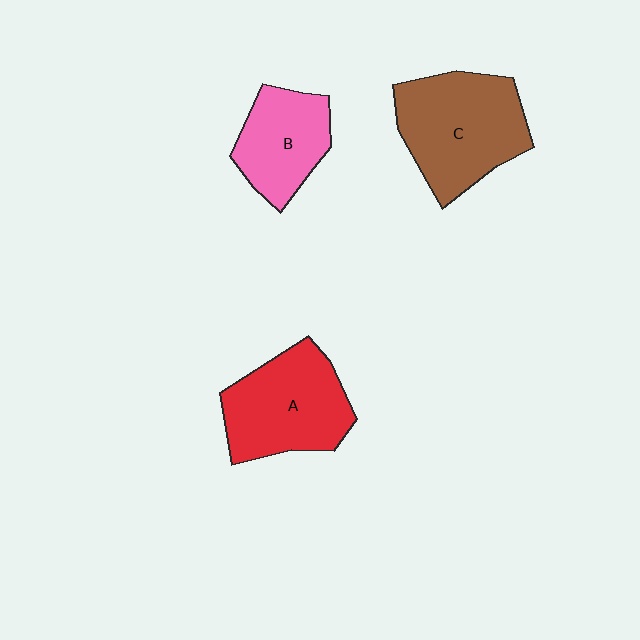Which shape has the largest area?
Shape C (brown).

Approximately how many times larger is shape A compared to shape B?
Approximately 1.4 times.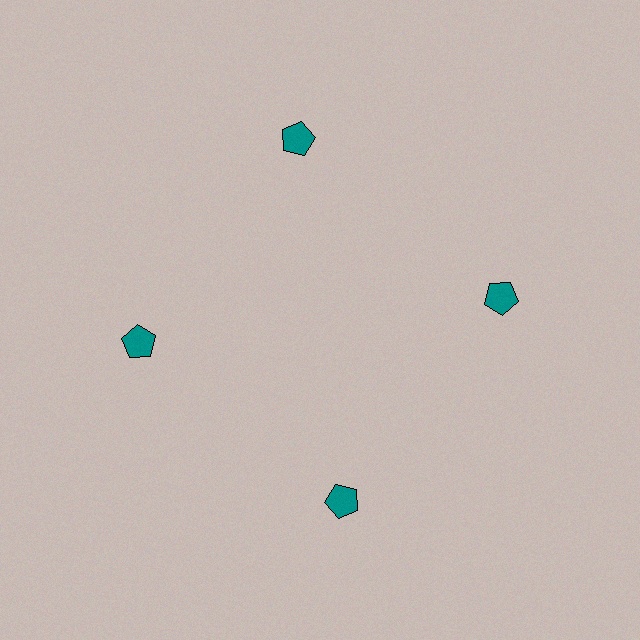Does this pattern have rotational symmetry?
Yes, this pattern has 4-fold rotational symmetry. It looks the same after rotating 90 degrees around the center.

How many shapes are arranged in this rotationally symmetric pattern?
There are 4 shapes, arranged in 4 groups of 1.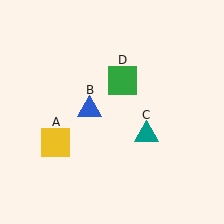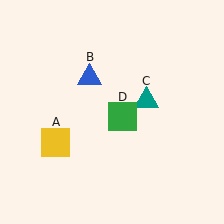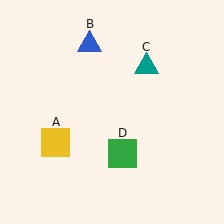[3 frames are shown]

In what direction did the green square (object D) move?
The green square (object D) moved down.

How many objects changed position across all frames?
3 objects changed position: blue triangle (object B), teal triangle (object C), green square (object D).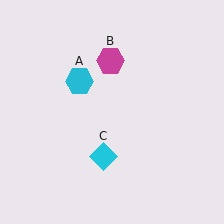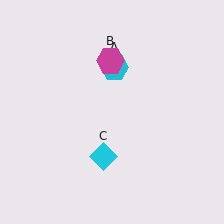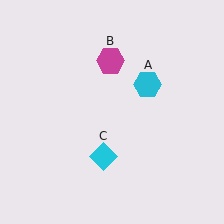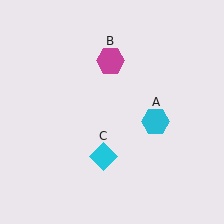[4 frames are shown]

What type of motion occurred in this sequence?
The cyan hexagon (object A) rotated clockwise around the center of the scene.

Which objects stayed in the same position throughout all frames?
Magenta hexagon (object B) and cyan diamond (object C) remained stationary.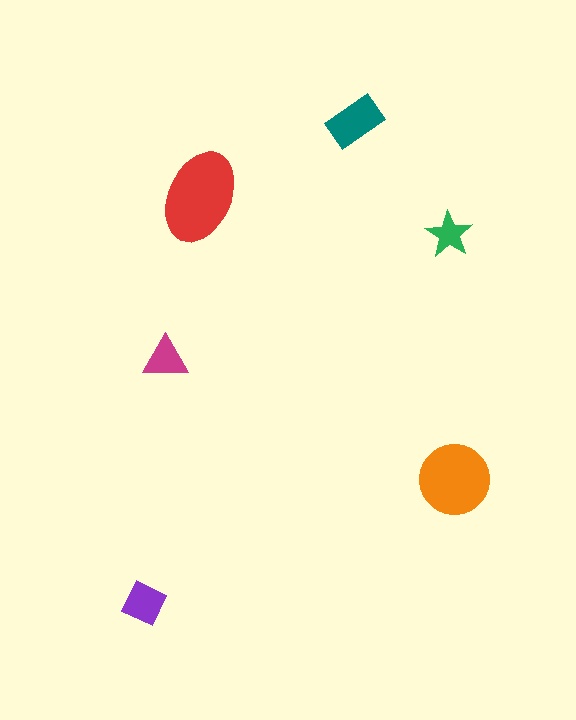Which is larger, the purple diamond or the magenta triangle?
The purple diamond.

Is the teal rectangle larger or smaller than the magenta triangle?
Larger.